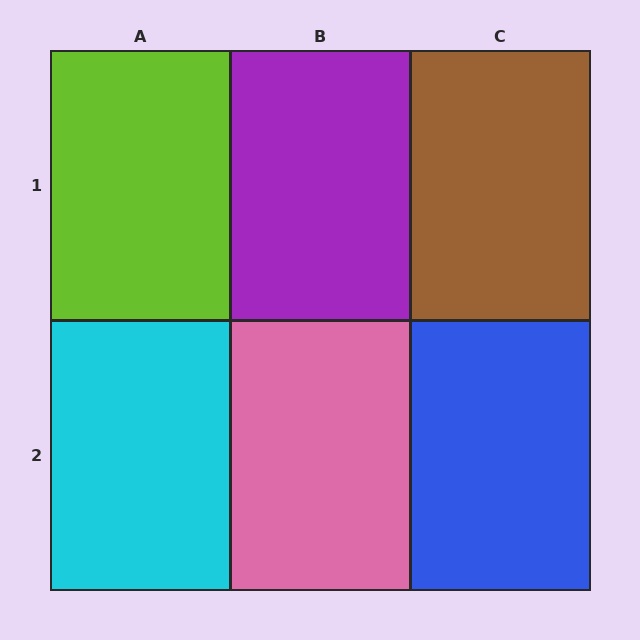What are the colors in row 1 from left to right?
Lime, purple, brown.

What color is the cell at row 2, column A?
Cyan.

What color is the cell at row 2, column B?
Pink.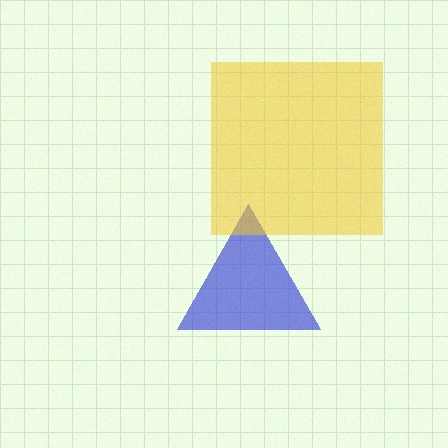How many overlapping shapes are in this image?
There are 2 overlapping shapes in the image.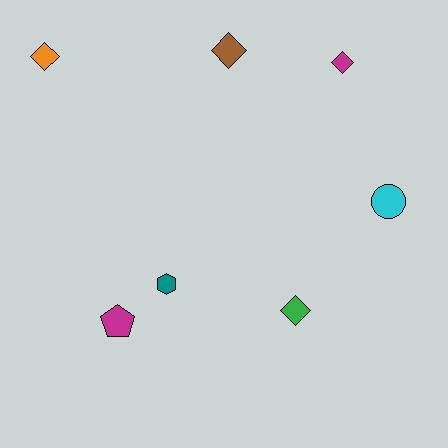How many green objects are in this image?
There is 1 green object.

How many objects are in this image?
There are 7 objects.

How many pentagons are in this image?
There is 1 pentagon.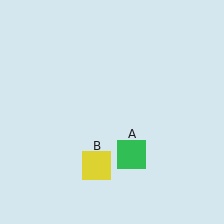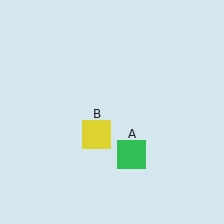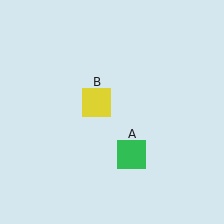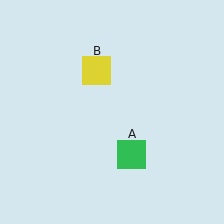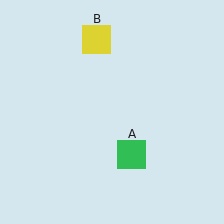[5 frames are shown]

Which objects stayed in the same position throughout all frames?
Green square (object A) remained stationary.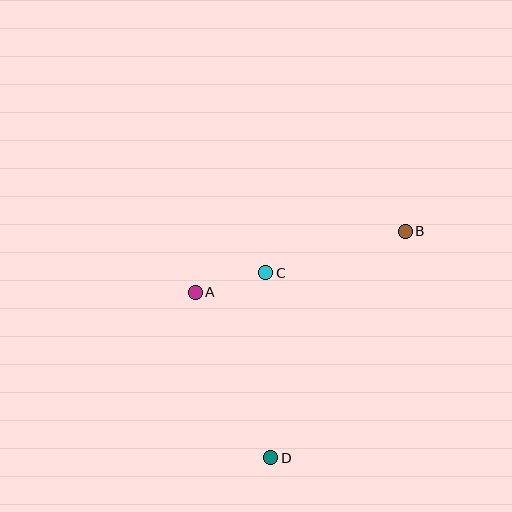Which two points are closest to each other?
Points A and C are closest to each other.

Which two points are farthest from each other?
Points B and D are farthest from each other.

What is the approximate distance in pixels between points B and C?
The distance between B and C is approximately 146 pixels.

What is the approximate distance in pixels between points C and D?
The distance between C and D is approximately 185 pixels.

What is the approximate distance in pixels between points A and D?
The distance between A and D is approximately 182 pixels.